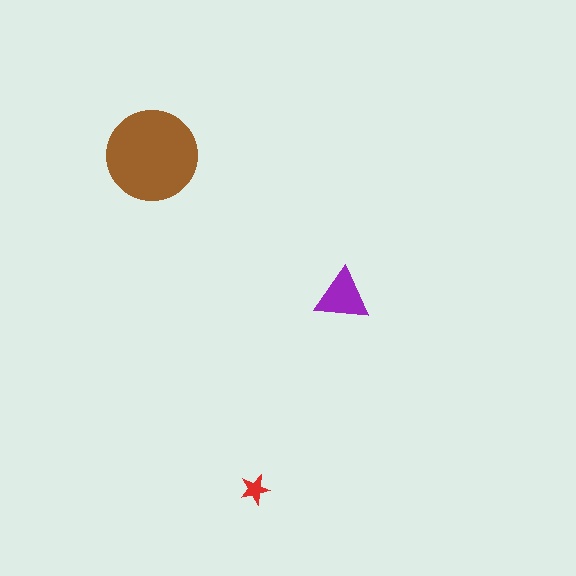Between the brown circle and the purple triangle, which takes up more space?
The brown circle.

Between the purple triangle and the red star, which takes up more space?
The purple triangle.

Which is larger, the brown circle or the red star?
The brown circle.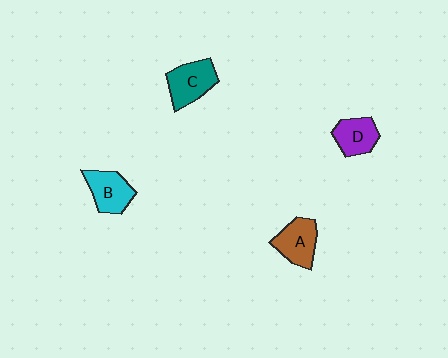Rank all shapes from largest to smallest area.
From largest to smallest: C (teal), A (brown), B (cyan), D (purple).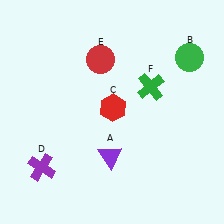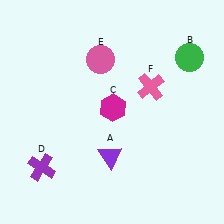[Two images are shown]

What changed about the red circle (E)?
In Image 1, E is red. In Image 2, it changed to pink.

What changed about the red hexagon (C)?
In Image 1, C is red. In Image 2, it changed to magenta.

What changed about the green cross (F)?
In Image 1, F is green. In Image 2, it changed to pink.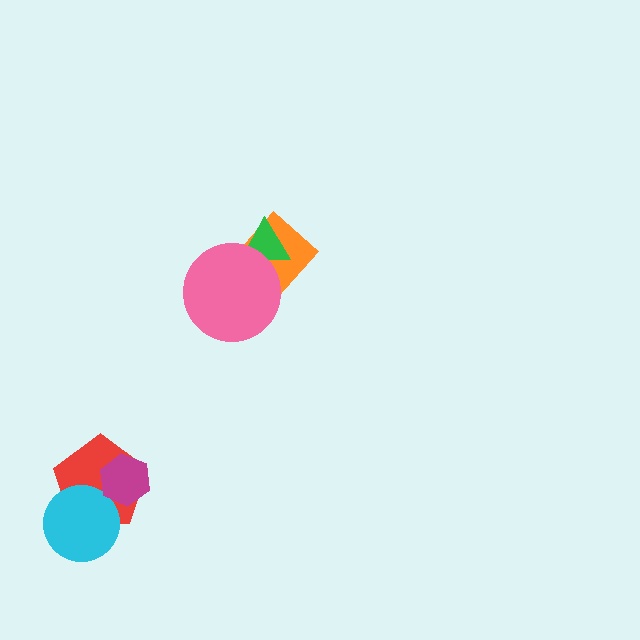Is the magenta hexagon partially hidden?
No, no other shape covers it.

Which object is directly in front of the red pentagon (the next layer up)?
The cyan circle is directly in front of the red pentagon.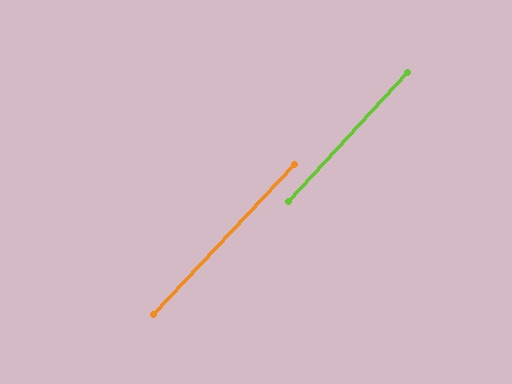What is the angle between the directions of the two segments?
Approximately 1 degree.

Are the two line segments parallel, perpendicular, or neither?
Parallel — their directions differ by only 0.8°.